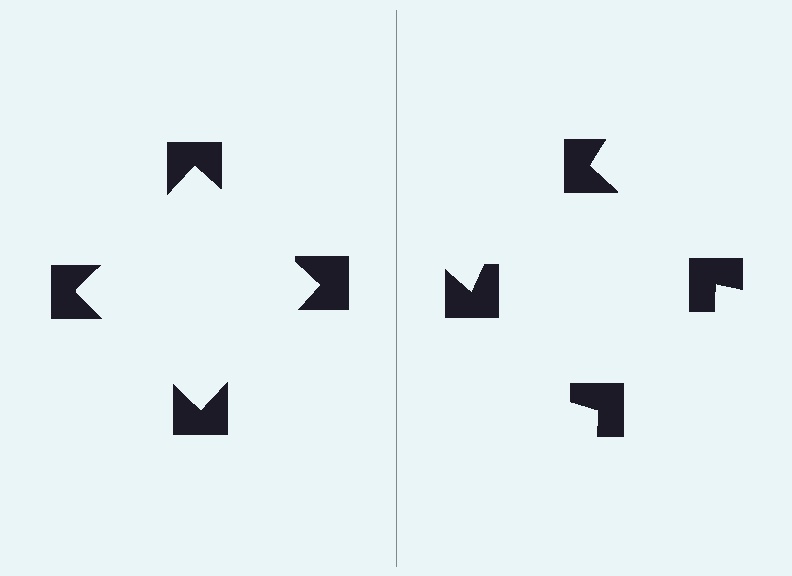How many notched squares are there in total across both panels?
8 — 4 on each side.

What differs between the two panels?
The notched squares are positioned identically on both sides; only the wedge orientations differ. On the left they align to a square; on the right they are misaligned.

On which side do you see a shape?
An illusory square appears on the left side. On the right side the wedge cuts are rotated, so no coherent shape forms.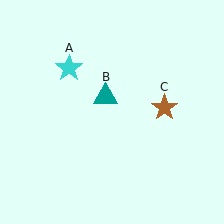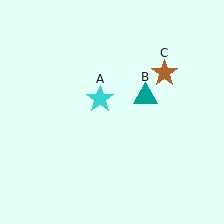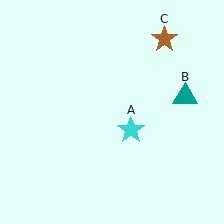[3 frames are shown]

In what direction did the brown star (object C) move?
The brown star (object C) moved up.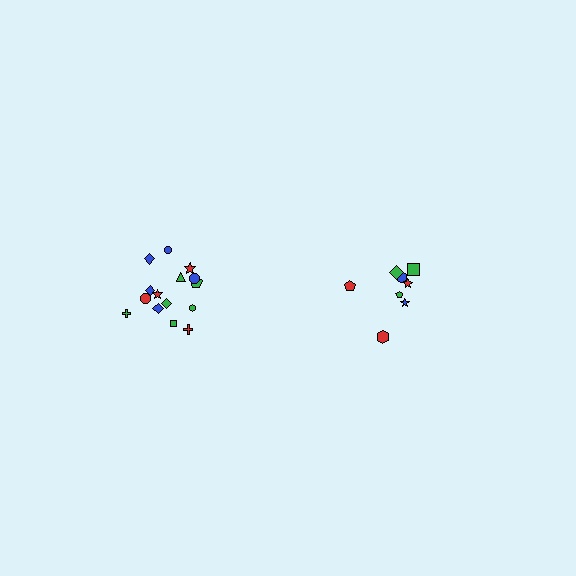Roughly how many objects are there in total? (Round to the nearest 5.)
Roughly 25 objects in total.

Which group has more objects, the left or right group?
The left group.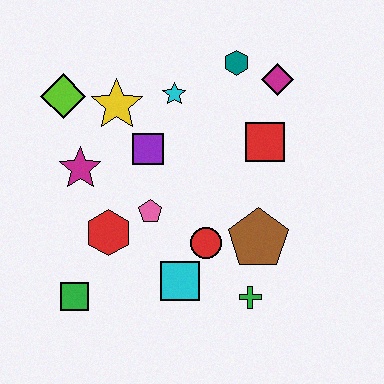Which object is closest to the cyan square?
The red circle is closest to the cyan square.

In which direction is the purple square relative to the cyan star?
The purple square is below the cyan star.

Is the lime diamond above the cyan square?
Yes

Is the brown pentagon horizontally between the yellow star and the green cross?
No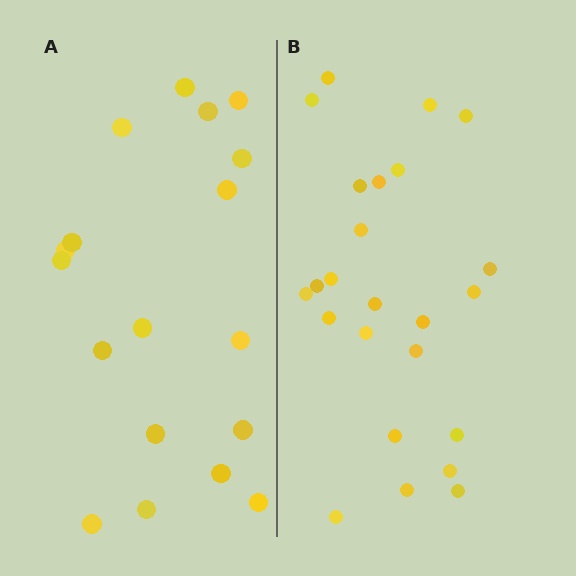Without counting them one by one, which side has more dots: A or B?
Region B (the right region) has more dots.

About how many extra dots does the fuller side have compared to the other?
Region B has about 6 more dots than region A.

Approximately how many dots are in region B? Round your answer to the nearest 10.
About 20 dots. (The exact count is 24, which rounds to 20.)